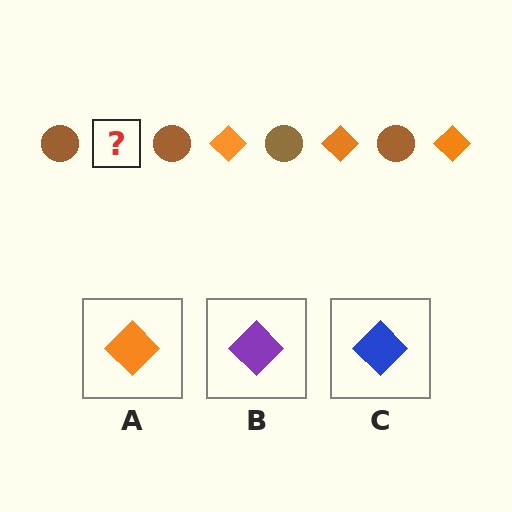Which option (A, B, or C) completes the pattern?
A.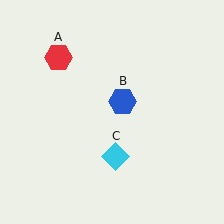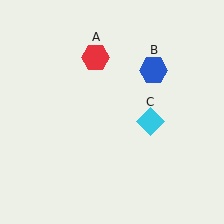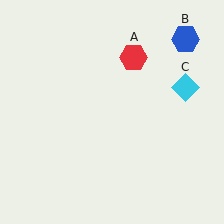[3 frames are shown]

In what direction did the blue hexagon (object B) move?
The blue hexagon (object B) moved up and to the right.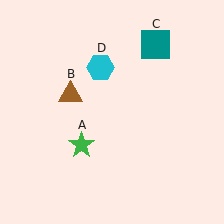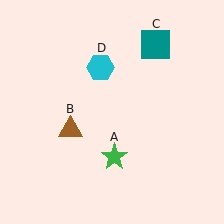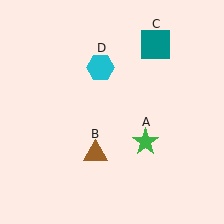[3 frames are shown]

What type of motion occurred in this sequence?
The green star (object A), brown triangle (object B) rotated counterclockwise around the center of the scene.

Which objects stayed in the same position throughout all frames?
Teal square (object C) and cyan hexagon (object D) remained stationary.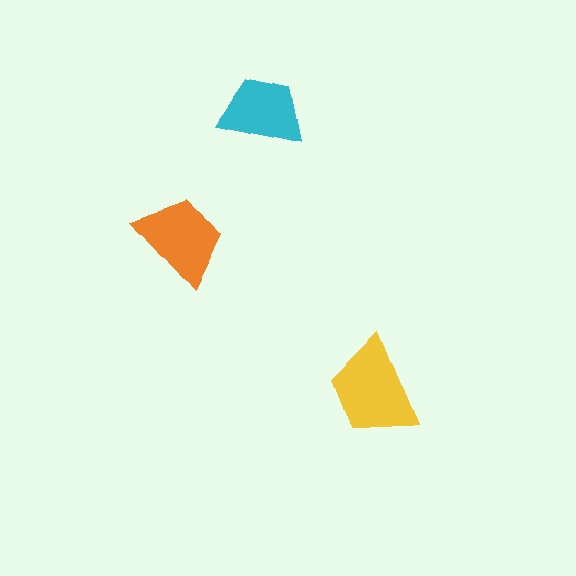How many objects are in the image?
There are 3 objects in the image.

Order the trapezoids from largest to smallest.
the yellow one, the orange one, the cyan one.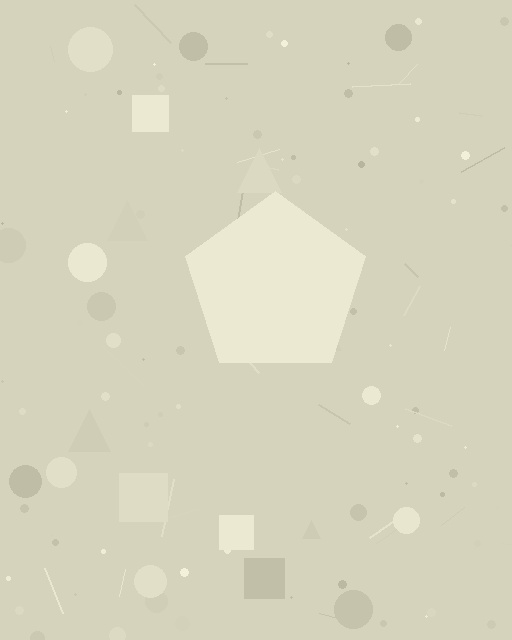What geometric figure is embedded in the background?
A pentagon is embedded in the background.